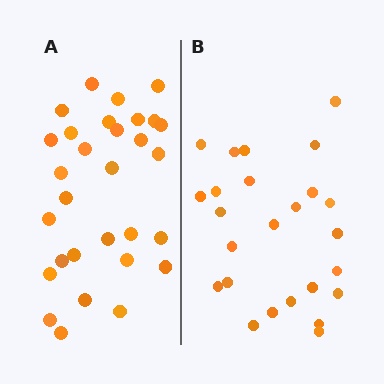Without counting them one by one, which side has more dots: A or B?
Region A (the left region) has more dots.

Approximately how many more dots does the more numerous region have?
Region A has about 5 more dots than region B.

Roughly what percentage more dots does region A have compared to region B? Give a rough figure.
About 20% more.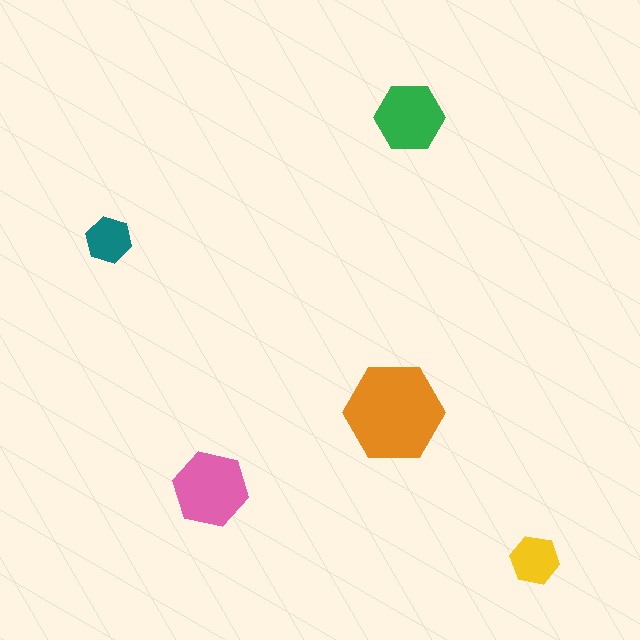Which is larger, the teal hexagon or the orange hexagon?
The orange one.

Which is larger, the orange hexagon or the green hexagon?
The orange one.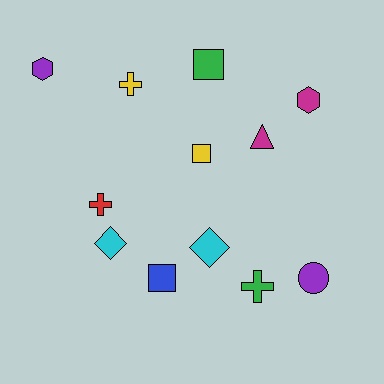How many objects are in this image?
There are 12 objects.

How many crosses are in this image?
There are 3 crosses.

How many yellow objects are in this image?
There are 2 yellow objects.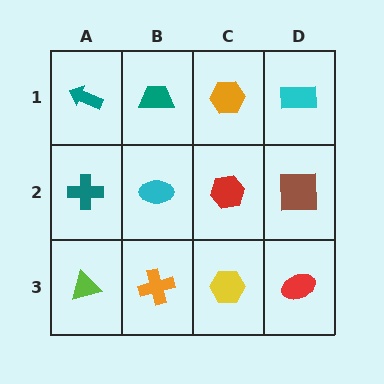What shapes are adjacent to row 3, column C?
A red hexagon (row 2, column C), an orange cross (row 3, column B), a red ellipse (row 3, column D).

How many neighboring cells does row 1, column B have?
3.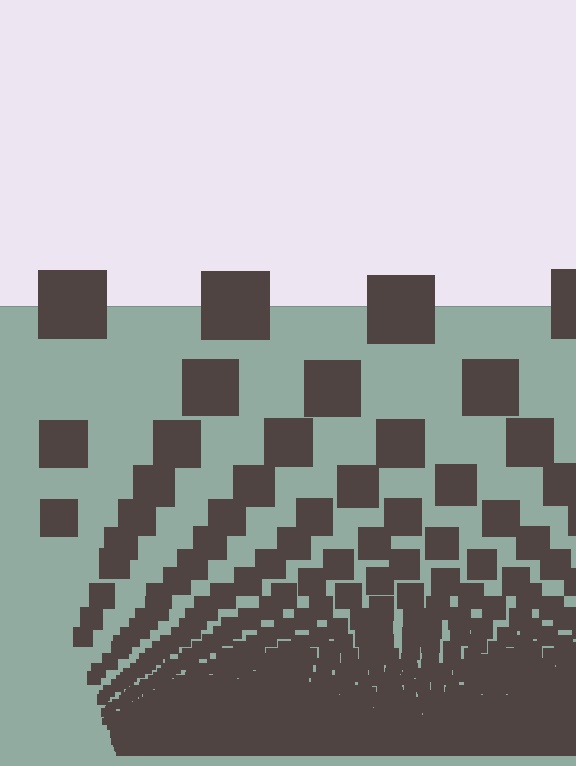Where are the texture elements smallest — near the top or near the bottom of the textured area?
Near the bottom.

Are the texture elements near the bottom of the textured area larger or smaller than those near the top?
Smaller. The gradient is inverted — elements near the bottom are smaller and denser.